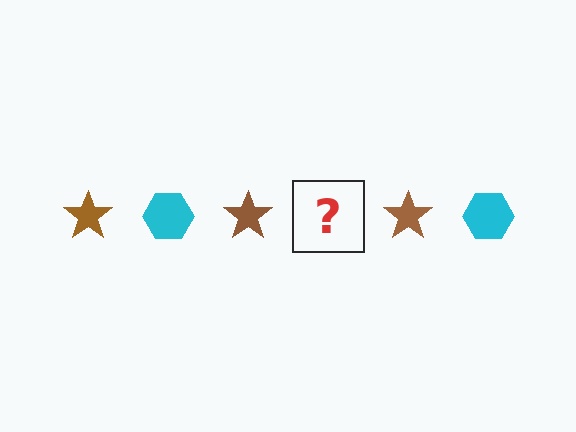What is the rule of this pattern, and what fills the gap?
The rule is that the pattern alternates between brown star and cyan hexagon. The gap should be filled with a cyan hexagon.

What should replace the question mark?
The question mark should be replaced with a cyan hexagon.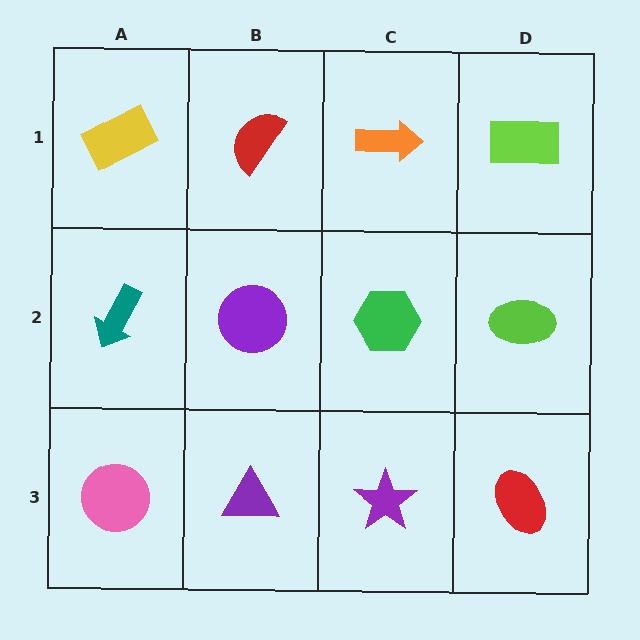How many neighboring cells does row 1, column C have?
3.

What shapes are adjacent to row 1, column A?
A teal arrow (row 2, column A), a red semicircle (row 1, column B).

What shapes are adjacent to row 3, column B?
A purple circle (row 2, column B), a pink circle (row 3, column A), a purple star (row 3, column C).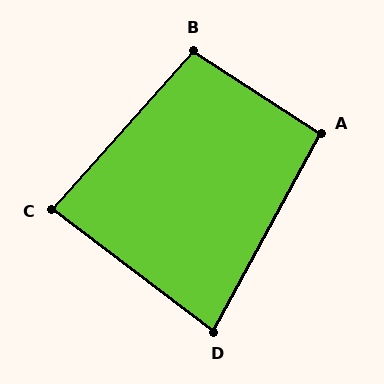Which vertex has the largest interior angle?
B, at approximately 99 degrees.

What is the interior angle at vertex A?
Approximately 95 degrees (approximately right).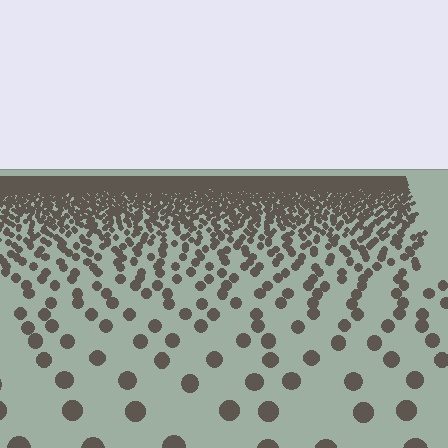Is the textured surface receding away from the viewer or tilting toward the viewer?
The surface is receding away from the viewer. Texture elements get smaller and denser toward the top.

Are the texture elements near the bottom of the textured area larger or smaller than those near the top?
Larger. Near the bottom, elements are closer to the viewer and appear at a bigger on-screen size.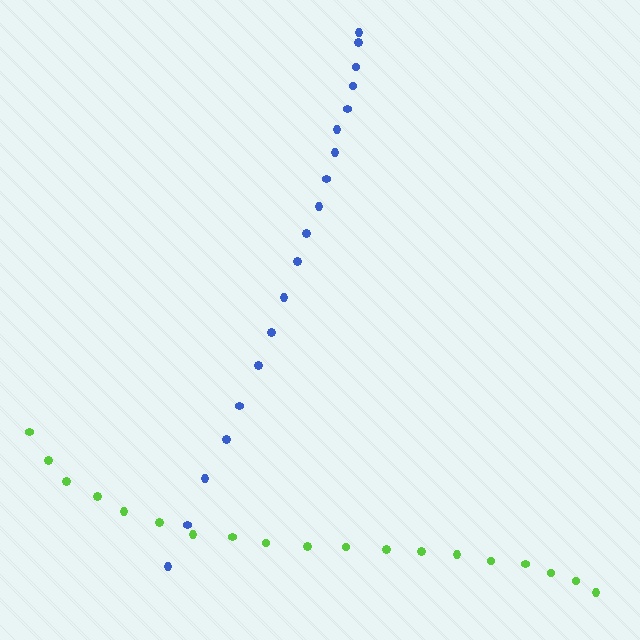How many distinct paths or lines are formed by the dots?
There are 2 distinct paths.